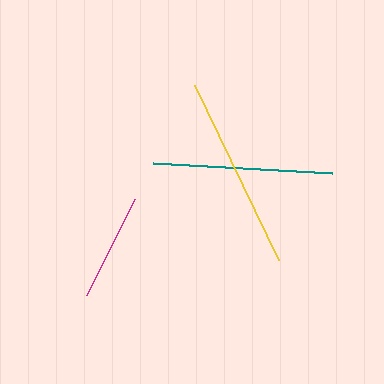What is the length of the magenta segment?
The magenta segment is approximately 108 pixels long.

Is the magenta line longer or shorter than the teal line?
The teal line is longer than the magenta line.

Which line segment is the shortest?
The magenta line is the shortest at approximately 108 pixels.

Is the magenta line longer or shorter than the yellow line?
The yellow line is longer than the magenta line.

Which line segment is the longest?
The yellow line is the longest at approximately 194 pixels.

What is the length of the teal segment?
The teal segment is approximately 179 pixels long.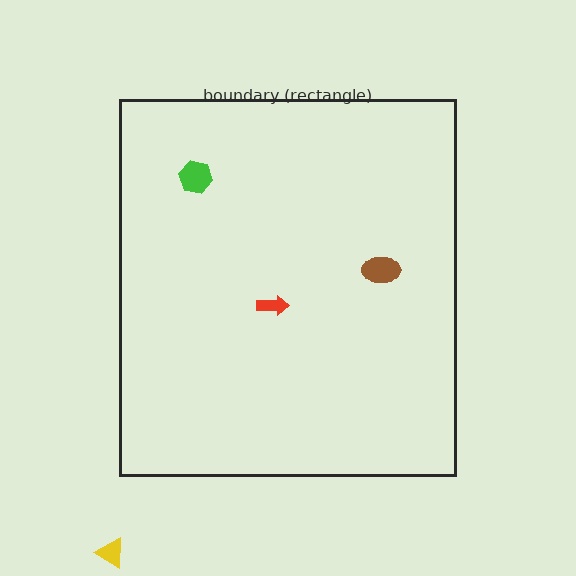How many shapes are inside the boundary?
3 inside, 1 outside.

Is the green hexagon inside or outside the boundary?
Inside.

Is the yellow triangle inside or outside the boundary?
Outside.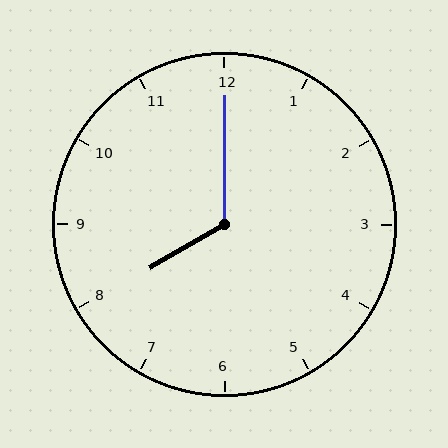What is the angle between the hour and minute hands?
Approximately 120 degrees.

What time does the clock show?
8:00.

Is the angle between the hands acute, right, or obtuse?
It is obtuse.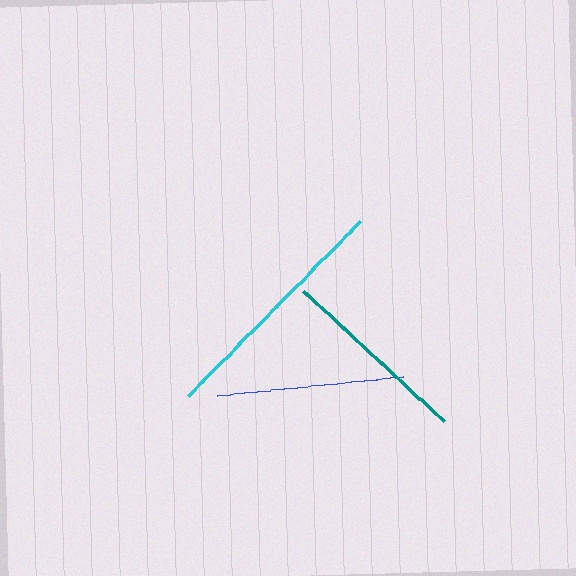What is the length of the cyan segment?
The cyan segment is approximately 245 pixels long.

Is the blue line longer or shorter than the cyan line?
The cyan line is longer than the blue line.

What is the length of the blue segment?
The blue segment is approximately 188 pixels long.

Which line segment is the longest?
The cyan line is the longest at approximately 245 pixels.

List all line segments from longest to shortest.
From longest to shortest: cyan, teal, blue.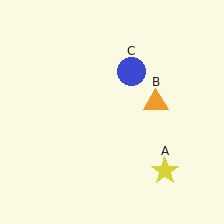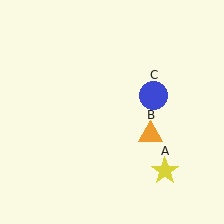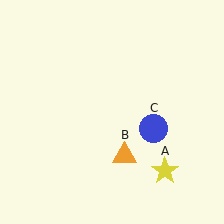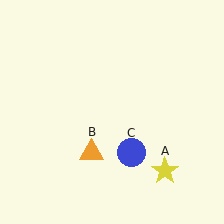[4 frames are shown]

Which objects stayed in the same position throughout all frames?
Yellow star (object A) remained stationary.